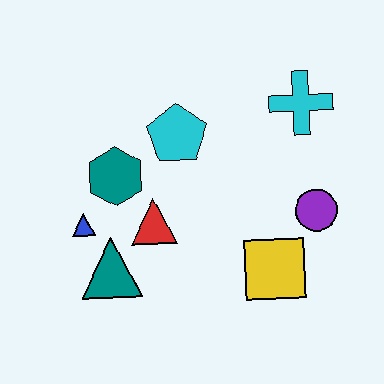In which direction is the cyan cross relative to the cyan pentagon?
The cyan cross is to the right of the cyan pentagon.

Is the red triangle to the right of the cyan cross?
No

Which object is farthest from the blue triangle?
The cyan cross is farthest from the blue triangle.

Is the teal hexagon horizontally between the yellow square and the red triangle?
No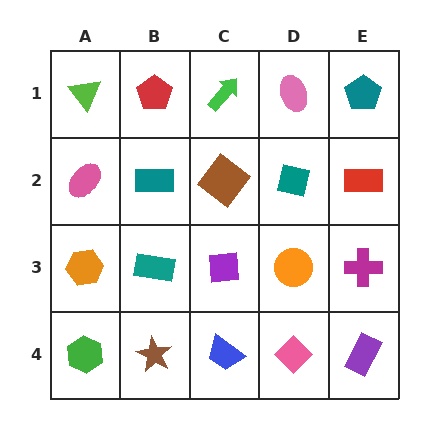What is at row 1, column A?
A lime triangle.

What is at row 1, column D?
A pink ellipse.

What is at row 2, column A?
A pink ellipse.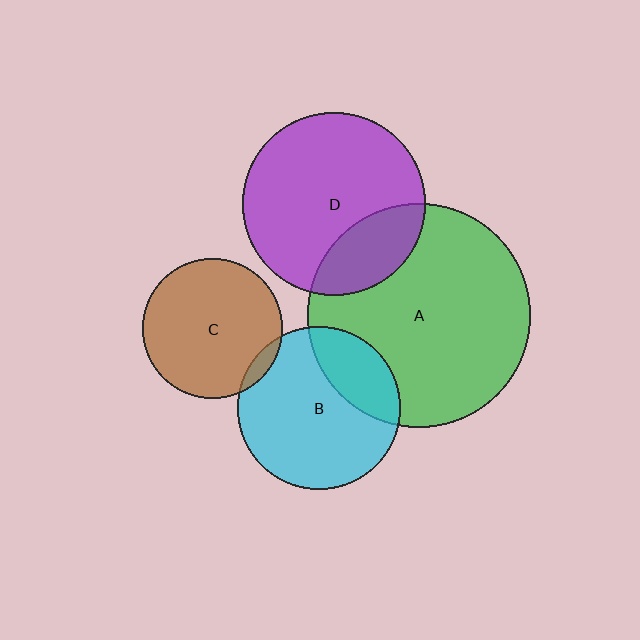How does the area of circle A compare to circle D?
Approximately 1.5 times.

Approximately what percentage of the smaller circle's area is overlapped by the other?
Approximately 25%.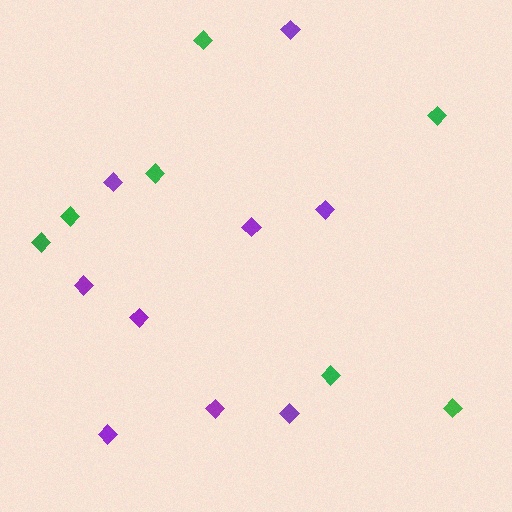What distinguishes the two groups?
There are 2 groups: one group of purple diamonds (9) and one group of green diamonds (7).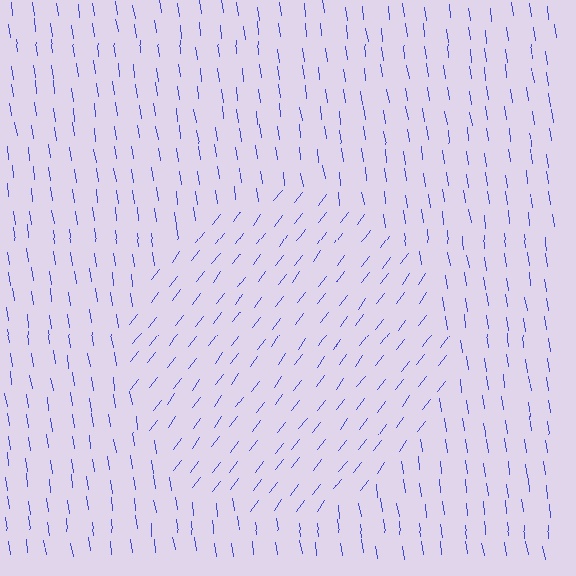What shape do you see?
I see a circle.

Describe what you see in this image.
The image is filled with small blue line segments. A circle region in the image has lines oriented differently from the surrounding lines, creating a visible texture boundary.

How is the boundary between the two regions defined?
The boundary is defined purely by a change in line orientation (approximately 45 degrees difference). All lines are the same color and thickness.